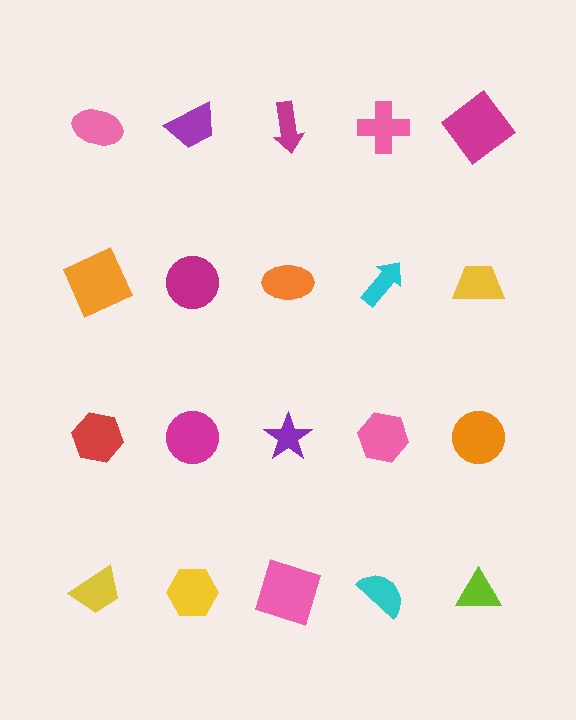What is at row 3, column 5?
An orange circle.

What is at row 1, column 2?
A purple trapezoid.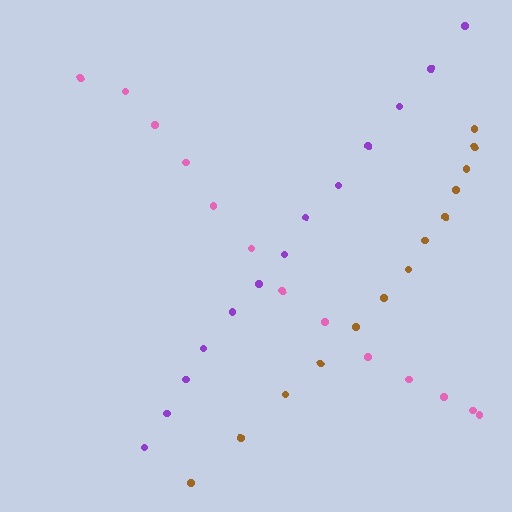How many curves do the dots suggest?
There are 3 distinct paths.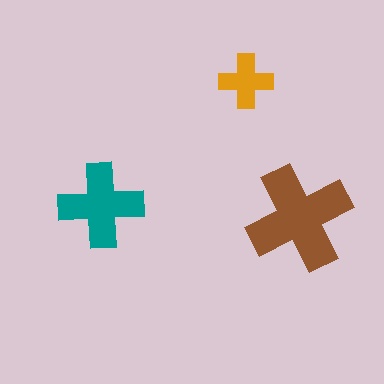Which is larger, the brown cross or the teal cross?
The brown one.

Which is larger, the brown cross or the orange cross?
The brown one.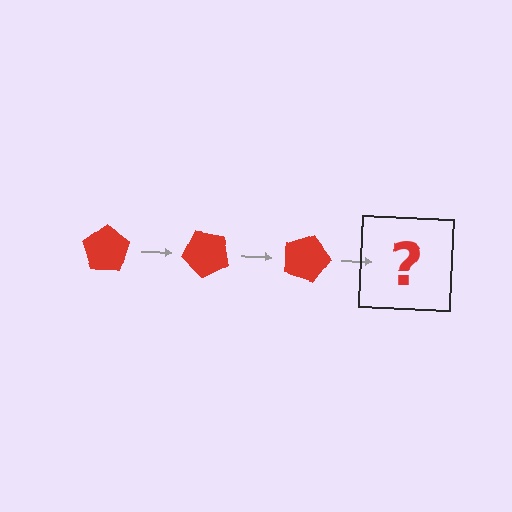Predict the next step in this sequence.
The next step is a red pentagon rotated 135 degrees.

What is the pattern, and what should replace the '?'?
The pattern is that the pentagon rotates 45 degrees each step. The '?' should be a red pentagon rotated 135 degrees.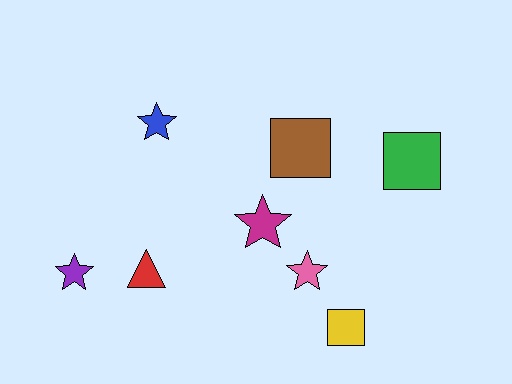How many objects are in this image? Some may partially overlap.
There are 8 objects.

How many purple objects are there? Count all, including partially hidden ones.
There is 1 purple object.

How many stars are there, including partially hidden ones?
There are 4 stars.